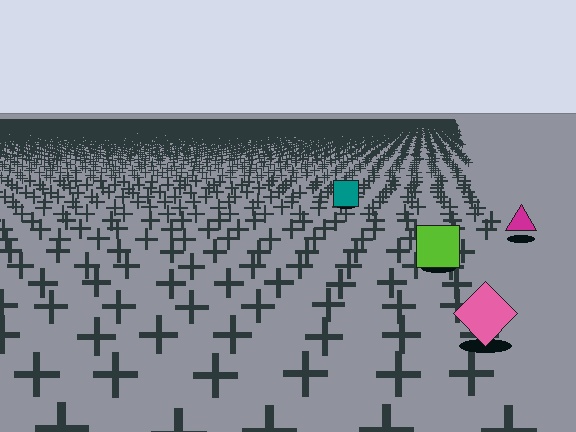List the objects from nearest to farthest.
From nearest to farthest: the pink diamond, the lime square, the magenta triangle, the teal square.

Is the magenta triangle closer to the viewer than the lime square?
No. The lime square is closer — you can tell from the texture gradient: the ground texture is coarser near it.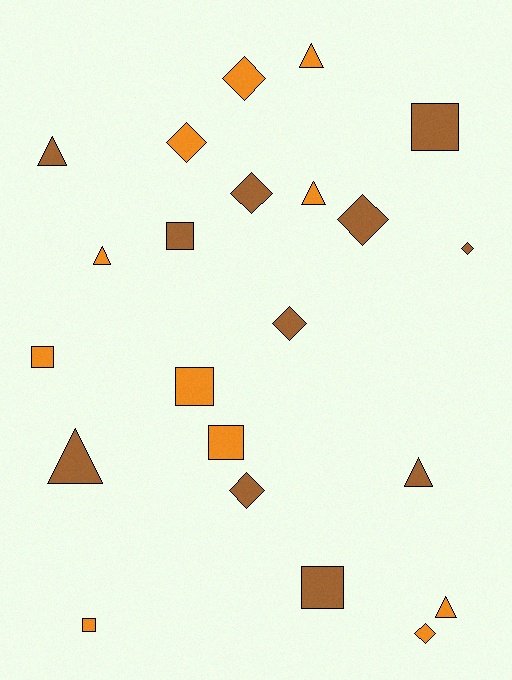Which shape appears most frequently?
Diamond, with 8 objects.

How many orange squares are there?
There are 4 orange squares.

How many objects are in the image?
There are 22 objects.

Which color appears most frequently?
Brown, with 11 objects.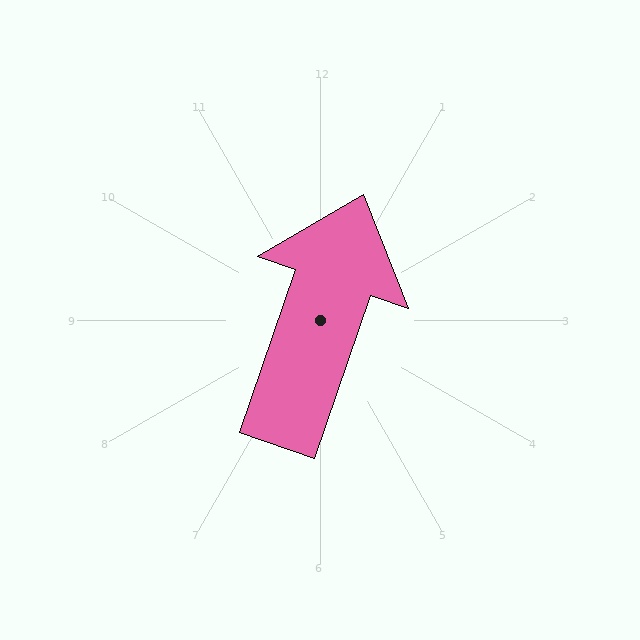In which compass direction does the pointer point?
North.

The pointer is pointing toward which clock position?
Roughly 1 o'clock.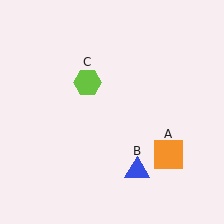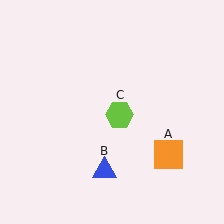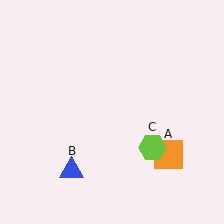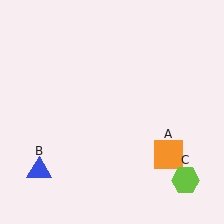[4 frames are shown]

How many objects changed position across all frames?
2 objects changed position: blue triangle (object B), lime hexagon (object C).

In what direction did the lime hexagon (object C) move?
The lime hexagon (object C) moved down and to the right.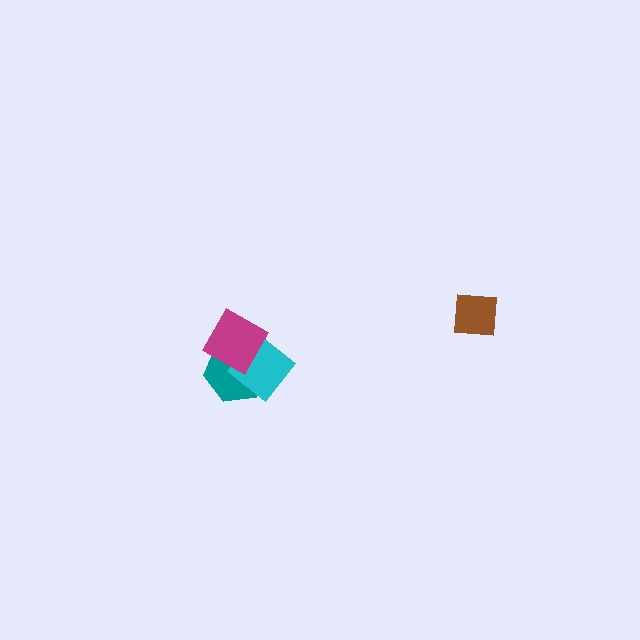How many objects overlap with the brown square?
0 objects overlap with the brown square.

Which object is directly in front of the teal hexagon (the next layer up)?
The cyan diamond is directly in front of the teal hexagon.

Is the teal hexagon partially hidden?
Yes, it is partially covered by another shape.